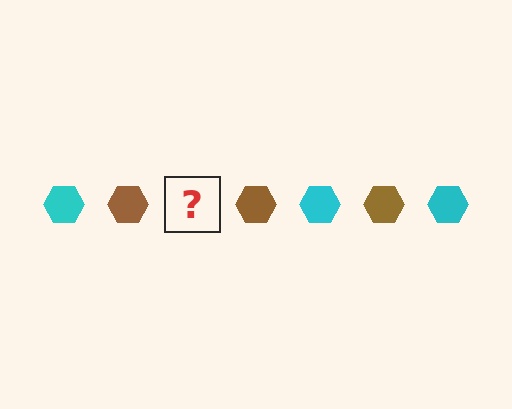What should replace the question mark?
The question mark should be replaced with a cyan hexagon.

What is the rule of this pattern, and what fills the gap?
The rule is that the pattern cycles through cyan, brown hexagons. The gap should be filled with a cyan hexagon.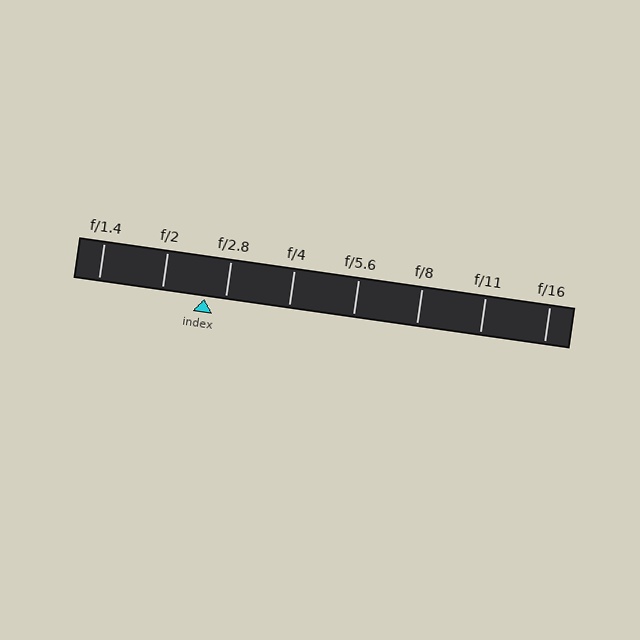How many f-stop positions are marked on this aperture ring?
There are 8 f-stop positions marked.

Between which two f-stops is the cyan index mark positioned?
The index mark is between f/2 and f/2.8.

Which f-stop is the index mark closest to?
The index mark is closest to f/2.8.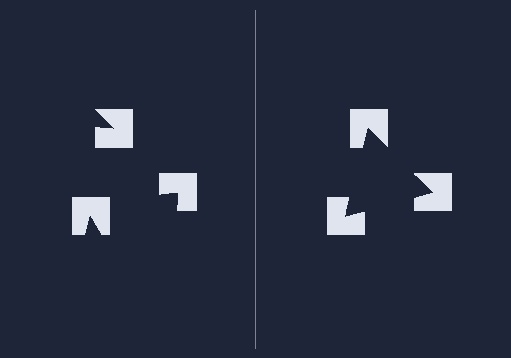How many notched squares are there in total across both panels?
6 — 3 on each side.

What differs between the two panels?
The notched squares are positioned identically on both sides; only the wedge orientations differ. On the right they align to a triangle; on the left they are misaligned.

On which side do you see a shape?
An illusory triangle appears on the right side. On the left side the wedge cuts are rotated, so no coherent shape forms.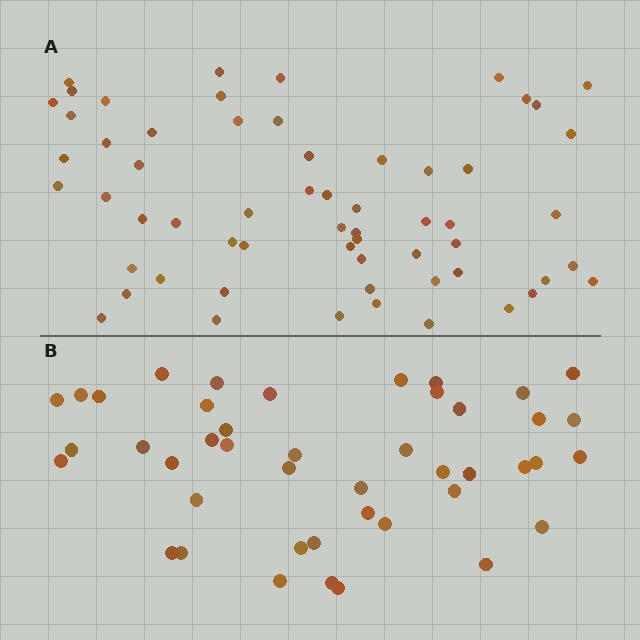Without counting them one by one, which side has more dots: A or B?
Region A (the top region) has more dots.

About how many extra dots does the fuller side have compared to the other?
Region A has approximately 15 more dots than region B.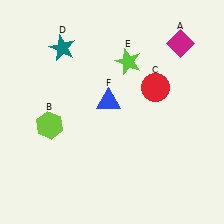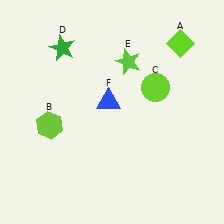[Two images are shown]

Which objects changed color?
A changed from magenta to lime. C changed from red to lime. D changed from teal to green.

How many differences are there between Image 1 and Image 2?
There are 3 differences between the two images.